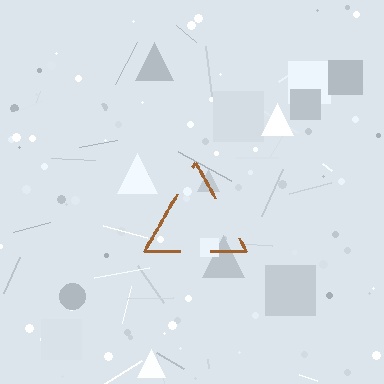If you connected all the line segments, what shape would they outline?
They would outline a triangle.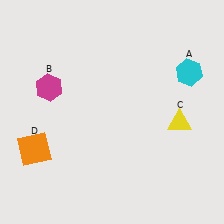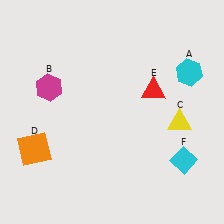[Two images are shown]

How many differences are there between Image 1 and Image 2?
There are 2 differences between the two images.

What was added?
A red triangle (E), a cyan diamond (F) were added in Image 2.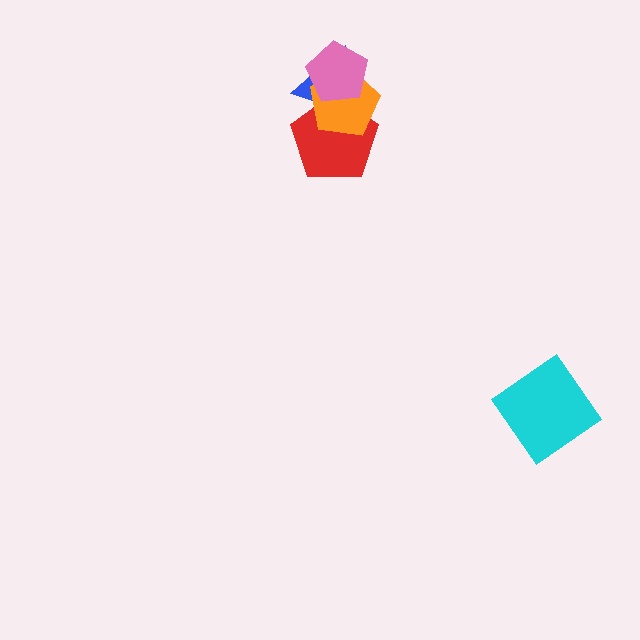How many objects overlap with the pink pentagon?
3 objects overlap with the pink pentagon.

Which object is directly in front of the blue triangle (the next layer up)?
The red pentagon is directly in front of the blue triangle.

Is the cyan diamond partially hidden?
No, no other shape covers it.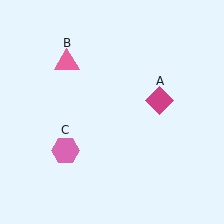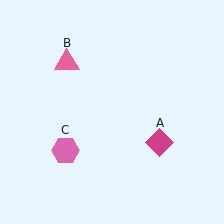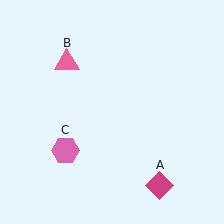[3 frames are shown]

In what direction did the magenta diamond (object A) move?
The magenta diamond (object A) moved down.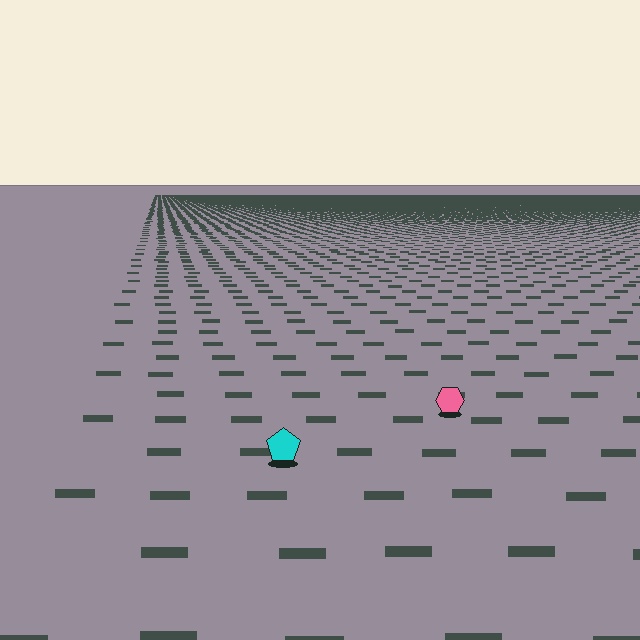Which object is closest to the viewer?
The cyan pentagon is closest. The texture marks near it are larger and more spread out.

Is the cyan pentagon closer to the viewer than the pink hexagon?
Yes. The cyan pentagon is closer — you can tell from the texture gradient: the ground texture is coarser near it.